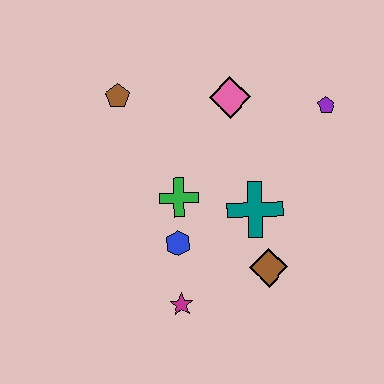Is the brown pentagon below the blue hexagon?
No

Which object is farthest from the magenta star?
The purple pentagon is farthest from the magenta star.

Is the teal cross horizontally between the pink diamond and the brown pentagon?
No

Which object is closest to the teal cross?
The brown diamond is closest to the teal cross.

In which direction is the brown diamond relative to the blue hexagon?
The brown diamond is to the right of the blue hexagon.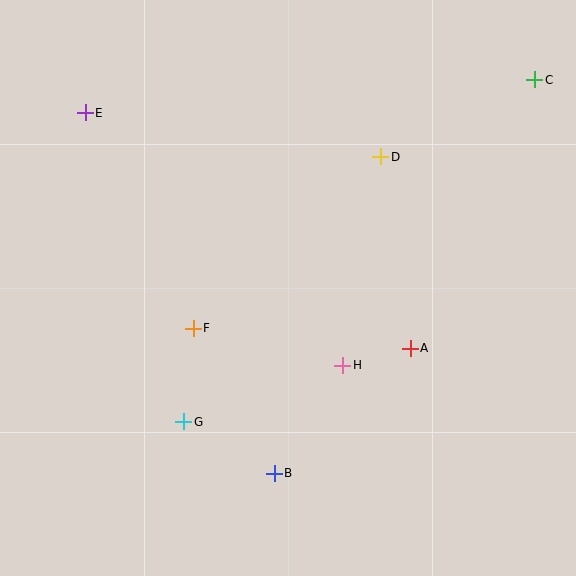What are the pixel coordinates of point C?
Point C is at (535, 80).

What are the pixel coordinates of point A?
Point A is at (410, 348).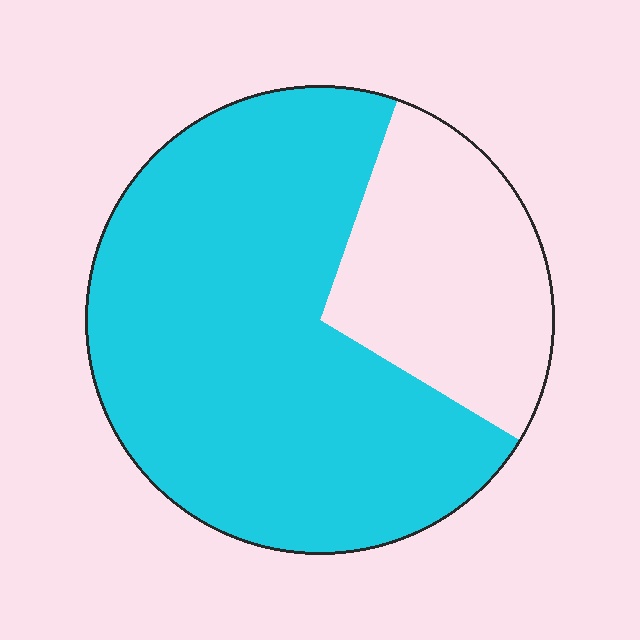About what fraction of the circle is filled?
About three quarters (3/4).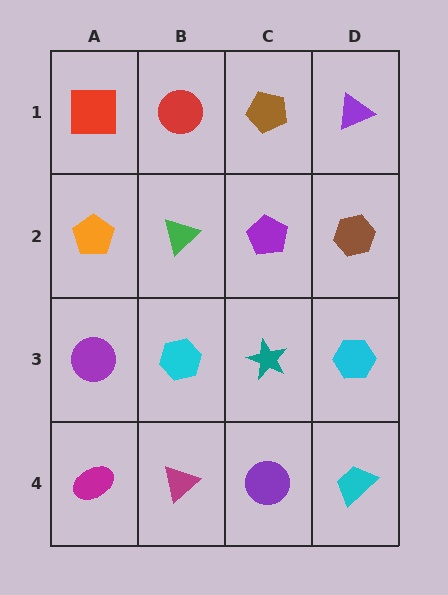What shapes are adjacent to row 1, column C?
A purple pentagon (row 2, column C), a red circle (row 1, column B), a purple triangle (row 1, column D).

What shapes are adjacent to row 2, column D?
A purple triangle (row 1, column D), a cyan hexagon (row 3, column D), a purple pentagon (row 2, column C).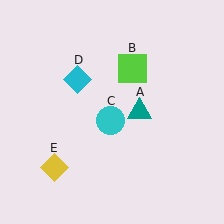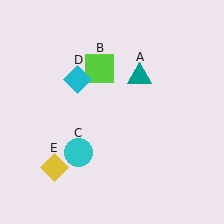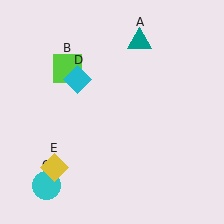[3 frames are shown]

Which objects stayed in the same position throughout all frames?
Cyan diamond (object D) and yellow diamond (object E) remained stationary.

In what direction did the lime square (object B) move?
The lime square (object B) moved left.